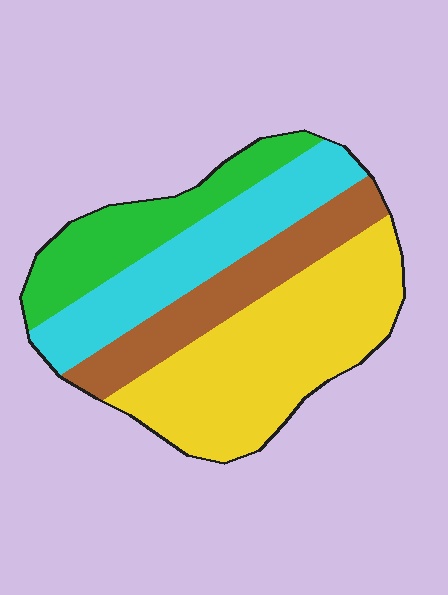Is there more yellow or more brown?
Yellow.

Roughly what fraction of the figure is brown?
Brown takes up about one fifth (1/5) of the figure.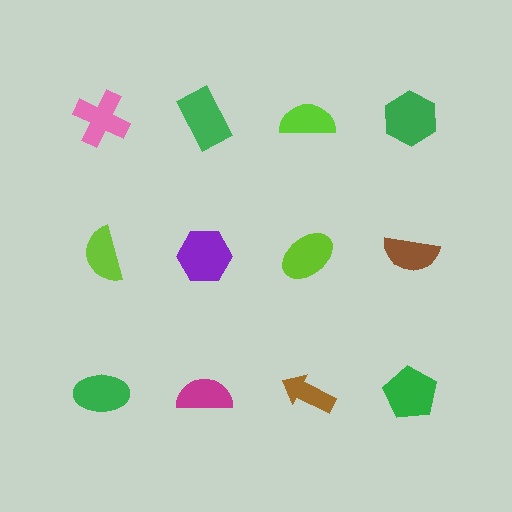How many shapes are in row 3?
4 shapes.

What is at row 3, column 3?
A brown arrow.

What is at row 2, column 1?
A lime semicircle.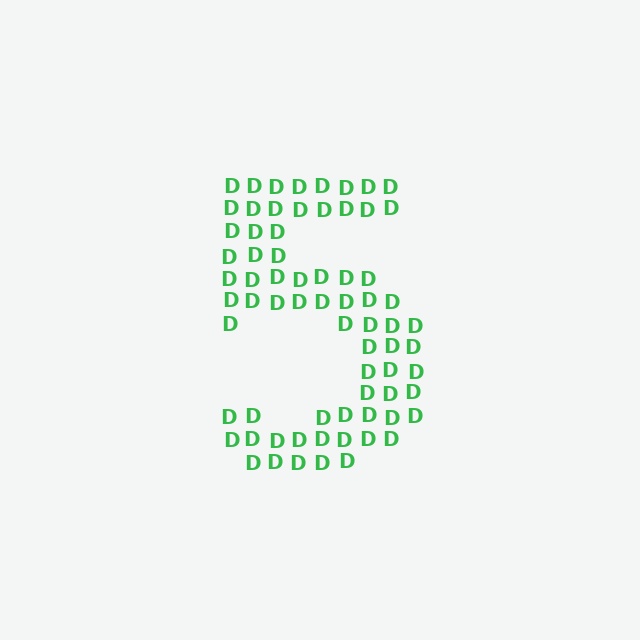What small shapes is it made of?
It is made of small letter D's.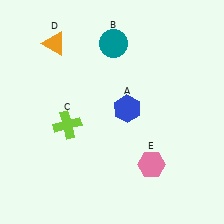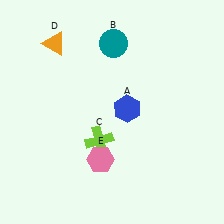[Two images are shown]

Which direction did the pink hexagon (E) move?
The pink hexagon (E) moved left.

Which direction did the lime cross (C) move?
The lime cross (C) moved right.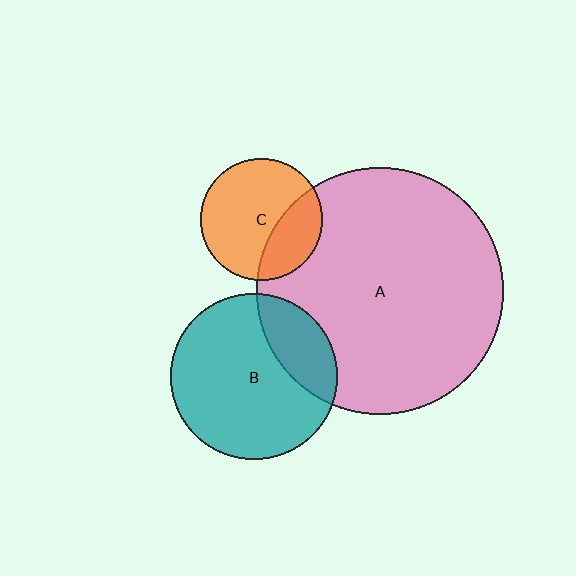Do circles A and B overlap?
Yes.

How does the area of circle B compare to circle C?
Approximately 1.9 times.